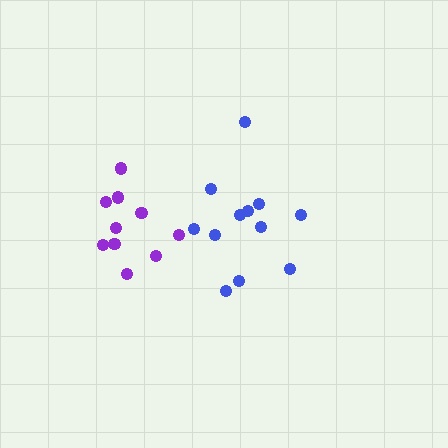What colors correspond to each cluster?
The clusters are colored: purple, blue.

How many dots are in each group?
Group 1: 10 dots, Group 2: 12 dots (22 total).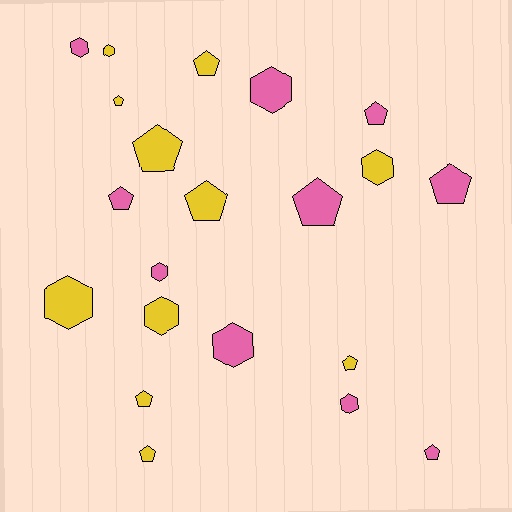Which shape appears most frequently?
Pentagon, with 12 objects.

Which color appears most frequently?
Yellow, with 11 objects.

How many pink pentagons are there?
There are 5 pink pentagons.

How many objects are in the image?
There are 21 objects.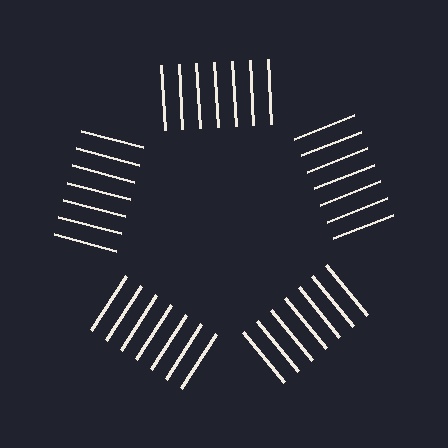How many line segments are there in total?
35 — 7 along each of the 5 edges.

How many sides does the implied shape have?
5 sides — the line-ends trace a pentagon.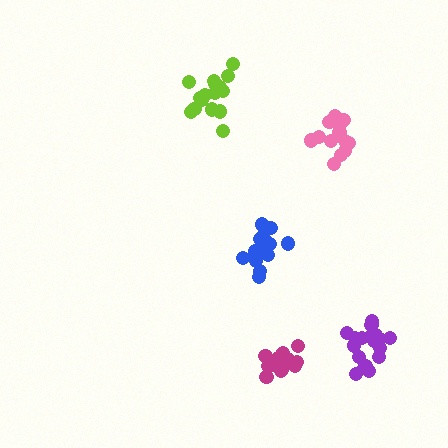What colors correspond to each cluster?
The clusters are colored: purple, magenta, blue, lime, pink.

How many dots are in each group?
Group 1: 19 dots, Group 2: 15 dots, Group 3: 17 dots, Group 4: 16 dots, Group 5: 15 dots (82 total).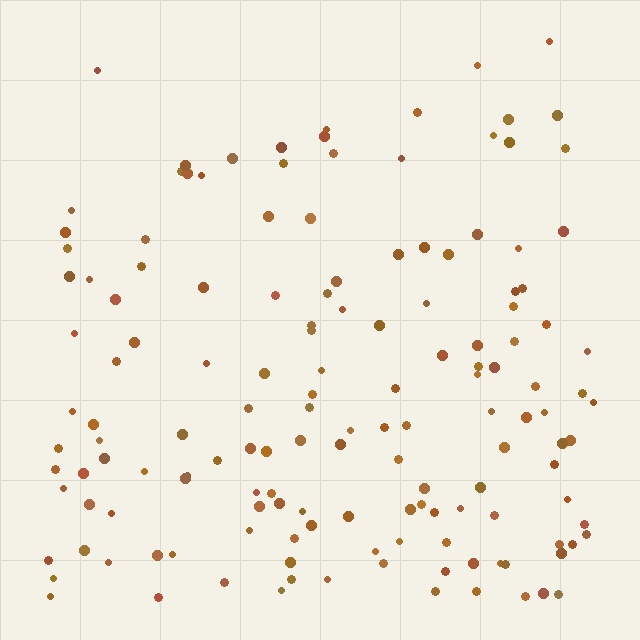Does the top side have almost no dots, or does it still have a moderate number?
Still a moderate number, just noticeably fewer than the bottom.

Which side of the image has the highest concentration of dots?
The bottom.